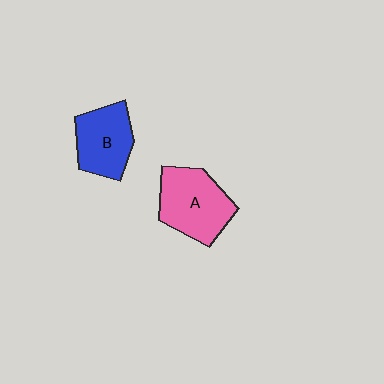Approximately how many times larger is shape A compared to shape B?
Approximately 1.2 times.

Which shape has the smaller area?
Shape B (blue).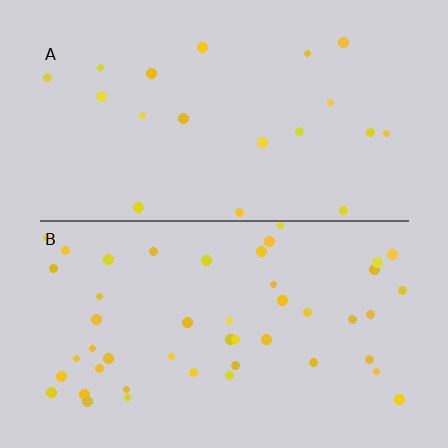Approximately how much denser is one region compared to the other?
Approximately 2.4× — region B over region A.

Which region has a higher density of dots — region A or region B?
B (the bottom).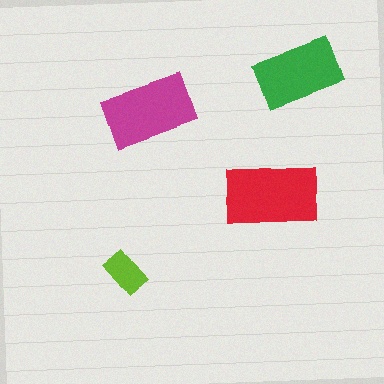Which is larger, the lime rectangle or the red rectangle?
The red one.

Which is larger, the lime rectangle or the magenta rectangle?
The magenta one.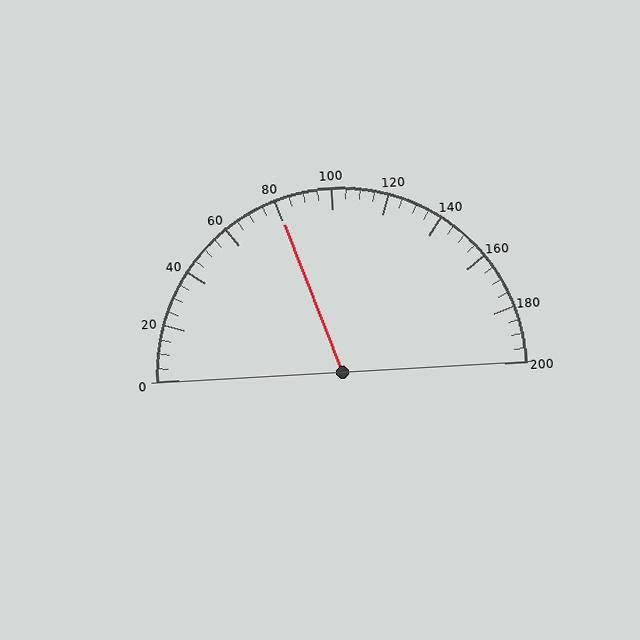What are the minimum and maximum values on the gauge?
The gauge ranges from 0 to 200.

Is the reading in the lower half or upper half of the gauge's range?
The reading is in the lower half of the range (0 to 200).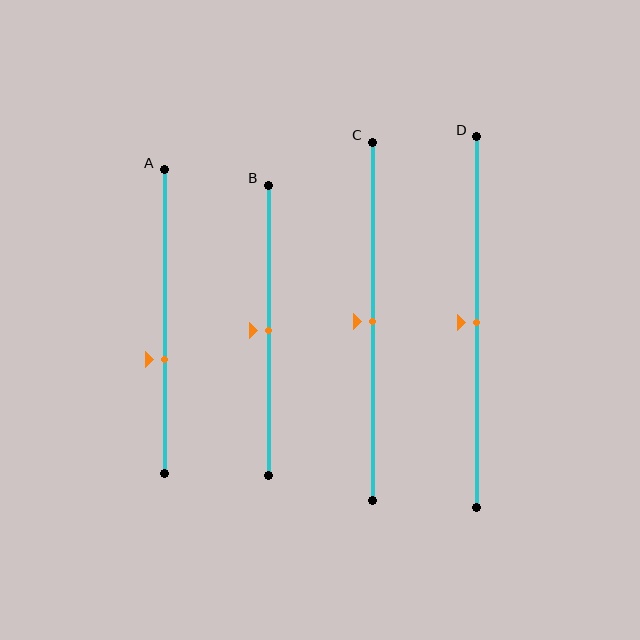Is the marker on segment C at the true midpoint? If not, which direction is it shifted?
Yes, the marker on segment C is at the true midpoint.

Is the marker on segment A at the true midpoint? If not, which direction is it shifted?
No, the marker on segment A is shifted downward by about 12% of the segment length.